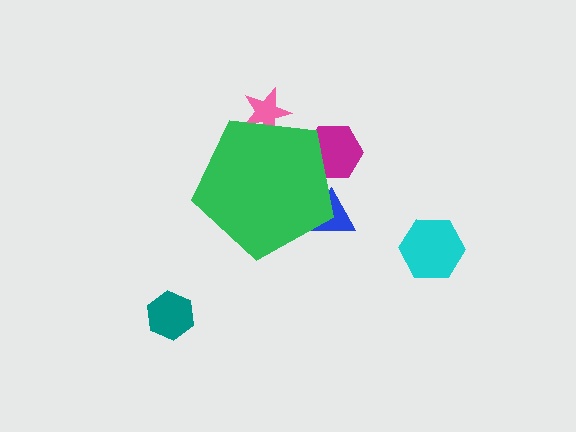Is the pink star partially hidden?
Yes, the pink star is partially hidden behind the green pentagon.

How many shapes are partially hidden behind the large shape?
3 shapes are partially hidden.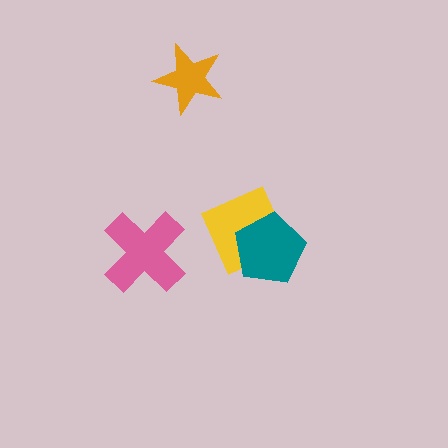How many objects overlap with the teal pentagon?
1 object overlaps with the teal pentagon.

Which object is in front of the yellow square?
The teal pentagon is in front of the yellow square.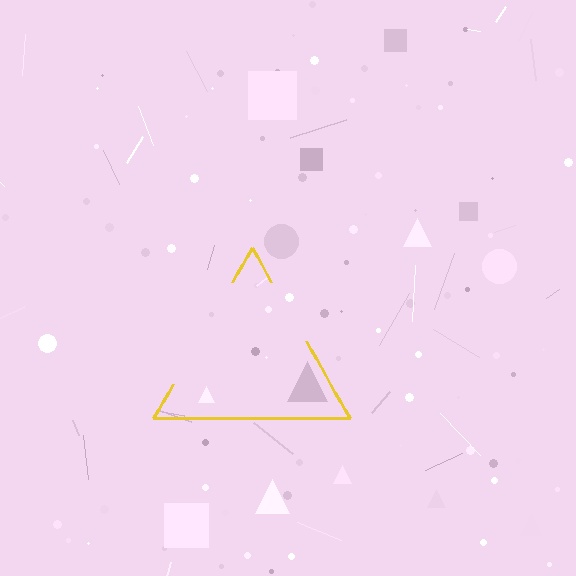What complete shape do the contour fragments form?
The contour fragments form a triangle.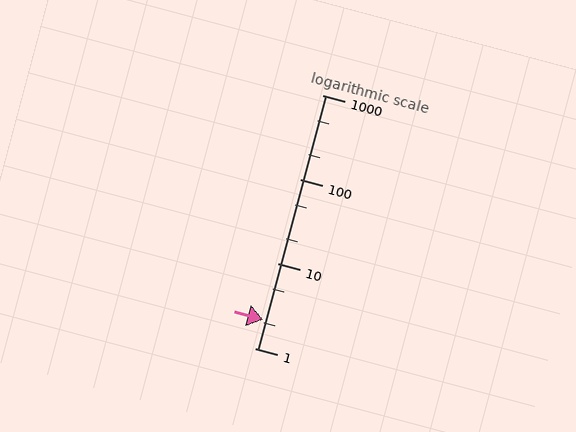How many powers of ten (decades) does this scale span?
The scale spans 3 decades, from 1 to 1000.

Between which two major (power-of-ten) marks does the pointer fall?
The pointer is between 1 and 10.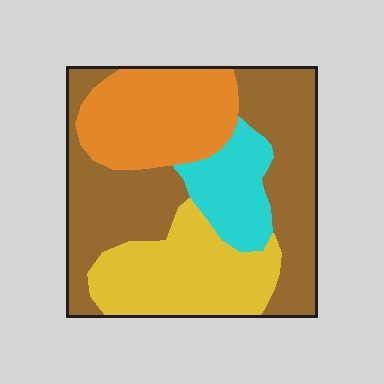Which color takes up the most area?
Brown, at roughly 40%.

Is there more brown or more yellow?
Brown.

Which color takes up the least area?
Cyan, at roughly 10%.